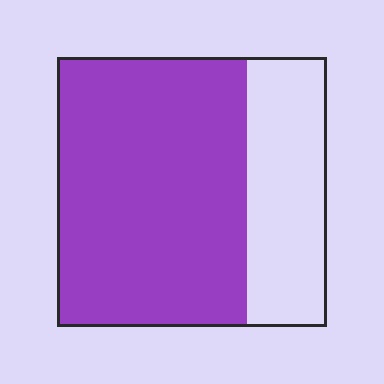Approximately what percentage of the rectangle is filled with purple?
Approximately 70%.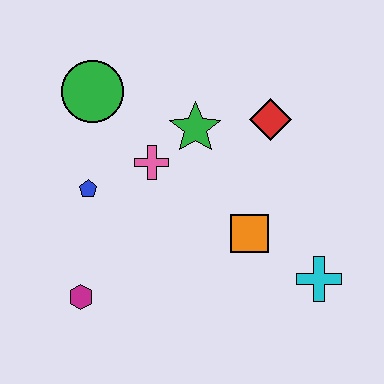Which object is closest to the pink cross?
The green star is closest to the pink cross.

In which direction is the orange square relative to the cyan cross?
The orange square is to the left of the cyan cross.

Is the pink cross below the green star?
Yes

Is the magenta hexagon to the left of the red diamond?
Yes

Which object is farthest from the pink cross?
The cyan cross is farthest from the pink cross.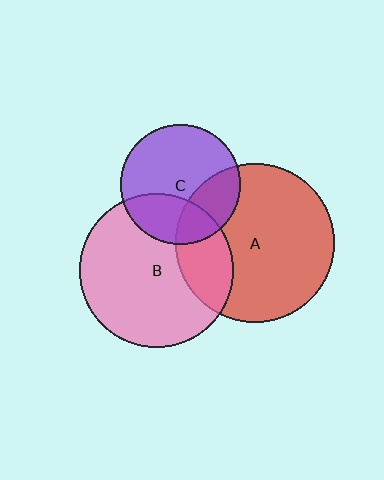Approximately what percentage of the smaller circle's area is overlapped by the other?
Approximately 25%.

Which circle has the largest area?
Circle A (red).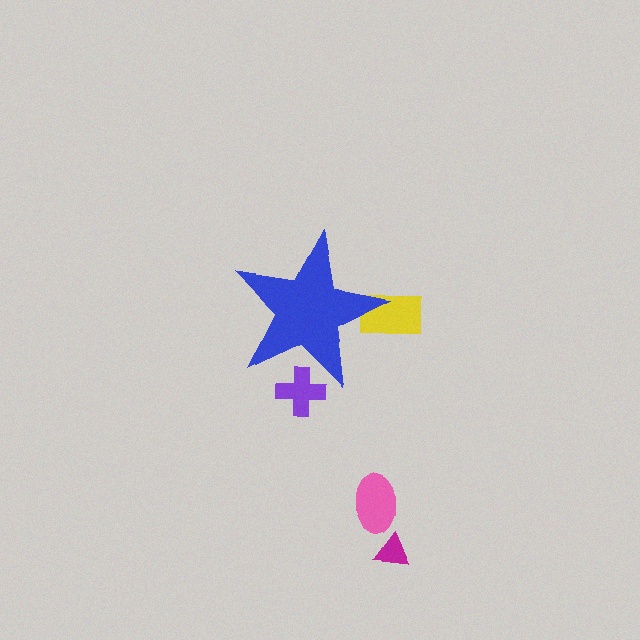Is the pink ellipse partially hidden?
No, the pink ellipse is fully visible.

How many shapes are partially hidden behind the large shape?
2 shapes are partially hidden.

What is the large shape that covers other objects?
A blue star.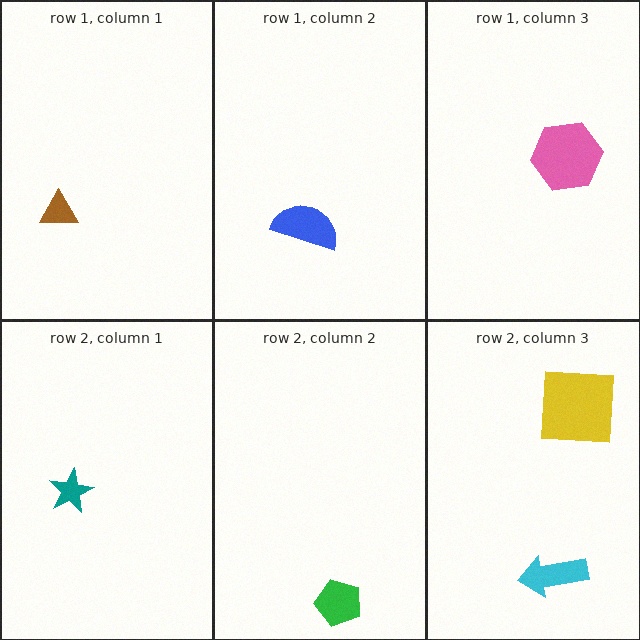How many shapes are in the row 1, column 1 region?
1.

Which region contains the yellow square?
The row 2, column 3 region.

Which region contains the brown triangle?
The row 1, column 1 region.